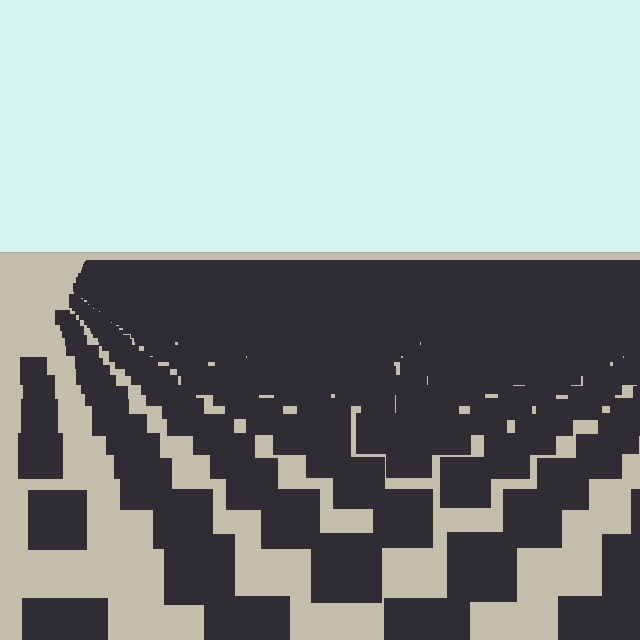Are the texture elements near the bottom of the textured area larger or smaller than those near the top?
Larger. Near the bottom, elements are closer to the viewer and appear at a bigger on-screen size.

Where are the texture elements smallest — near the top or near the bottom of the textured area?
Near the top.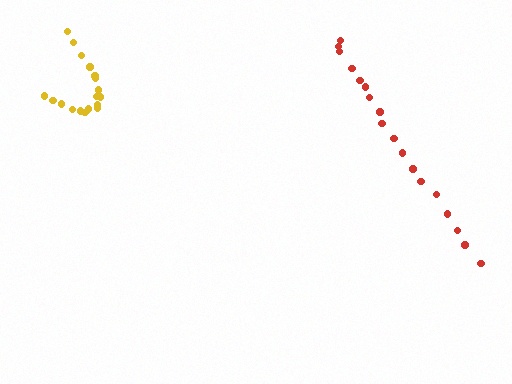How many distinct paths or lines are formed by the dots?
There are 2 distinct paths.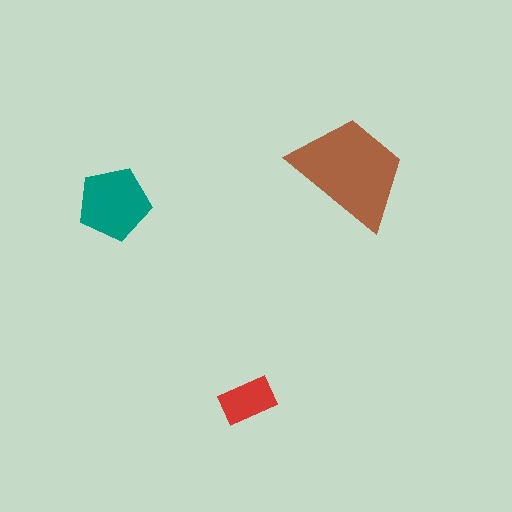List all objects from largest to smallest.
The brown trapezoid, the teal pentagon, the red rectangle.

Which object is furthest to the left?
The teal pentagon is leftmost.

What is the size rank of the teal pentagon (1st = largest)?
2nd.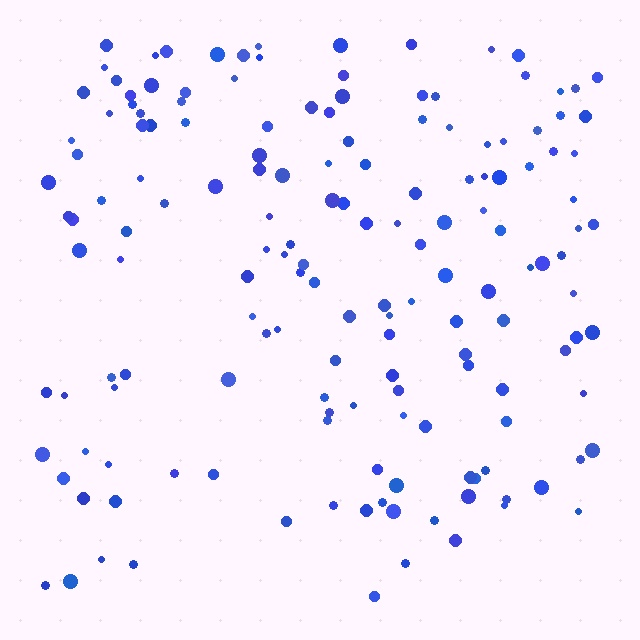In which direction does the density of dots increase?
From bottom to top, with the top side densest.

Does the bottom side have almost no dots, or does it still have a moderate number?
Still a moderate number, just noticeably fewer than the top.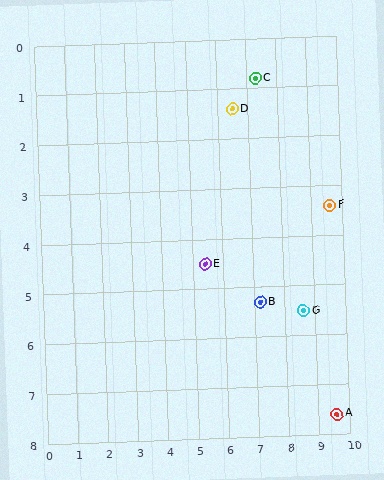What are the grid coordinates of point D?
Point D is at approximately (6.5, 1.4).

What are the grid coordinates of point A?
Point A is at approximately (9.6, 7.6).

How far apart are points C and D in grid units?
Points C and D are about 1.0 grid units apart.